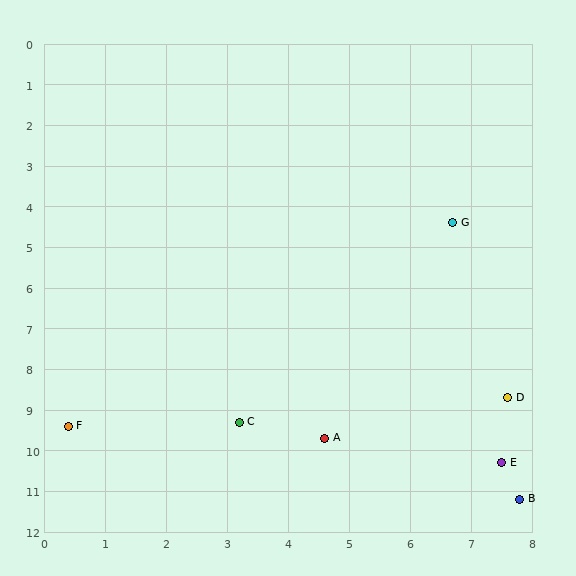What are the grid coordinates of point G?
Point G is at approximately (6.7, 4.4).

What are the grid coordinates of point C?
Point C is at approximately (3.2, 9.3).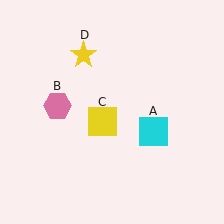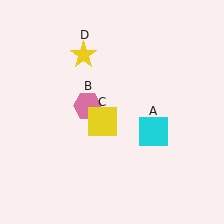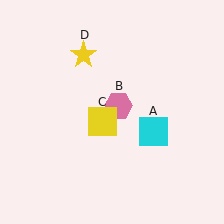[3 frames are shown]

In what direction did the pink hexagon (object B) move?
The pink hexagon (object B) moved right.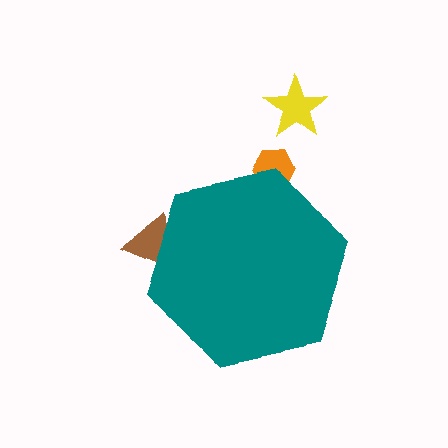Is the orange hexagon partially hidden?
Yes, the orange hexagon is partially hidden behind the teal hexagon.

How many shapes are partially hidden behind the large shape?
2 shapes are partially hidden.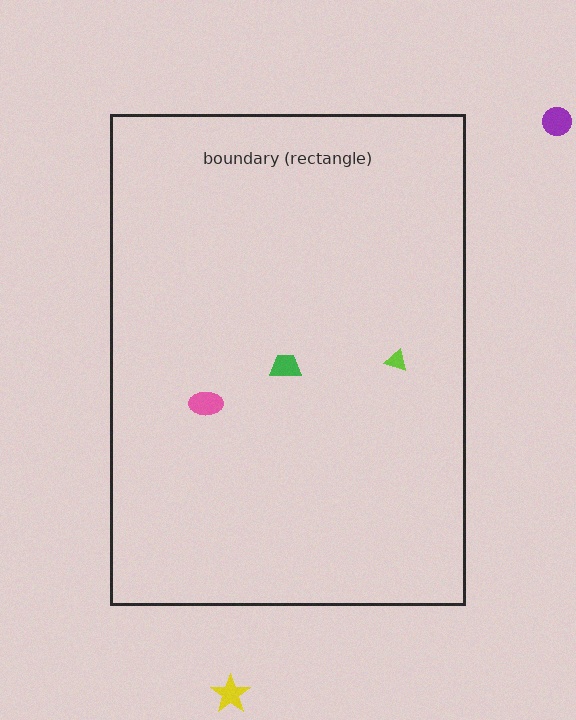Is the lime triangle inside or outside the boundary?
Inside.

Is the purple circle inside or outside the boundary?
Outside.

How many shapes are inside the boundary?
3 inside, 2 outside.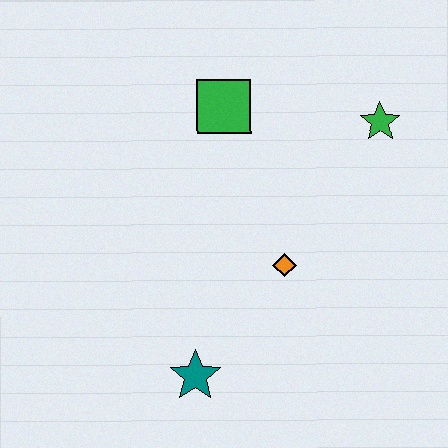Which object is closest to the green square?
The green star is closest to the green square.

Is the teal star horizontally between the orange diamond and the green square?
No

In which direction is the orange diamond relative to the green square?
The orange diamond is below the green square.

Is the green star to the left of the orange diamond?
No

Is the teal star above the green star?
No